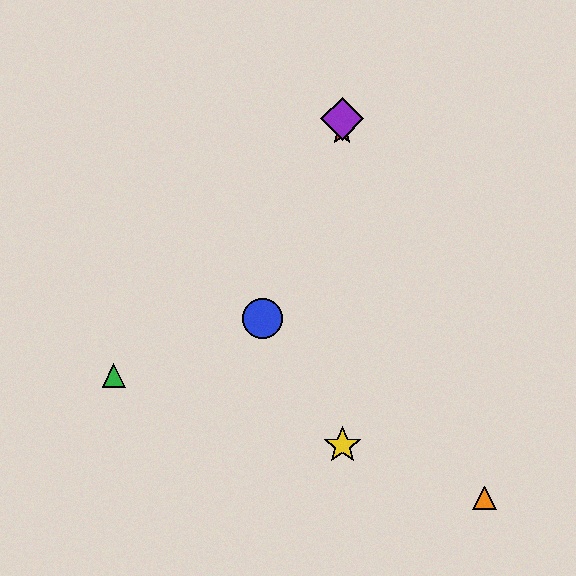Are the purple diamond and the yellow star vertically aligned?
Yes, both are at x≈342.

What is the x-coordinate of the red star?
The red star is at x≈342.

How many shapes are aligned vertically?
3 shapes (the red star, the yellow star, the purple diamond) are aligned vertically.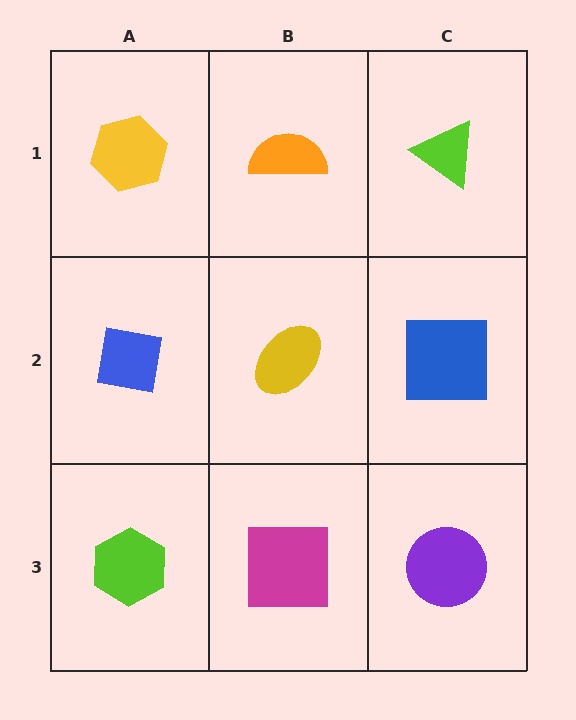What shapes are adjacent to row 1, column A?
A blue square (row 2, column A), an orange semicircle (row 1, column B).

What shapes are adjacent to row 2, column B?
An orange semicircle (row 1, column B), a magenta square (row 3, column B), a blue square (row 2, column A), a blue square (row 2, column C).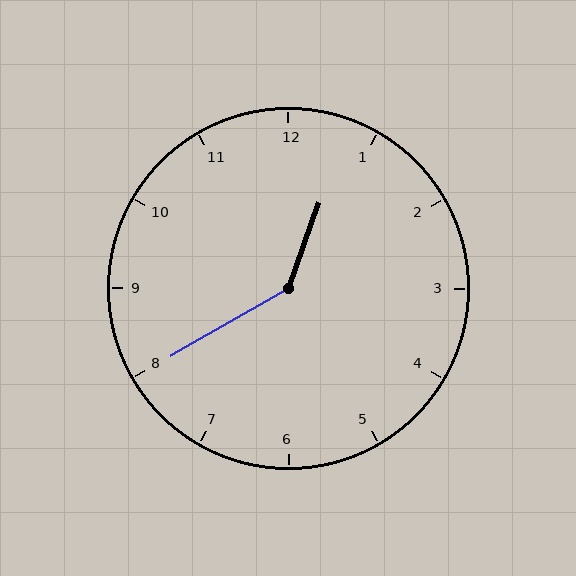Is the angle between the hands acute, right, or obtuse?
It is obtuse.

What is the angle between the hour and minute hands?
Approximately 140 degrees.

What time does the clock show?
12:40.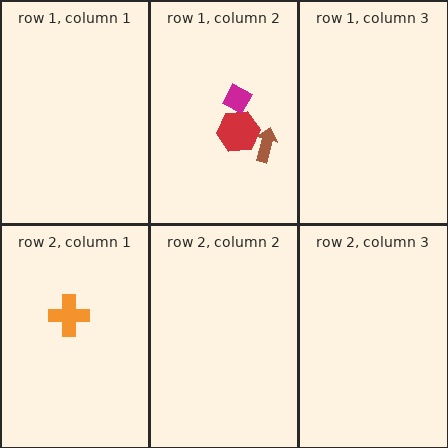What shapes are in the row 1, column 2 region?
The brown arrow, the red hexagon, the magenta diamond.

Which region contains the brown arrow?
The row 1, column 2 region.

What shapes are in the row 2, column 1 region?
The orange cross.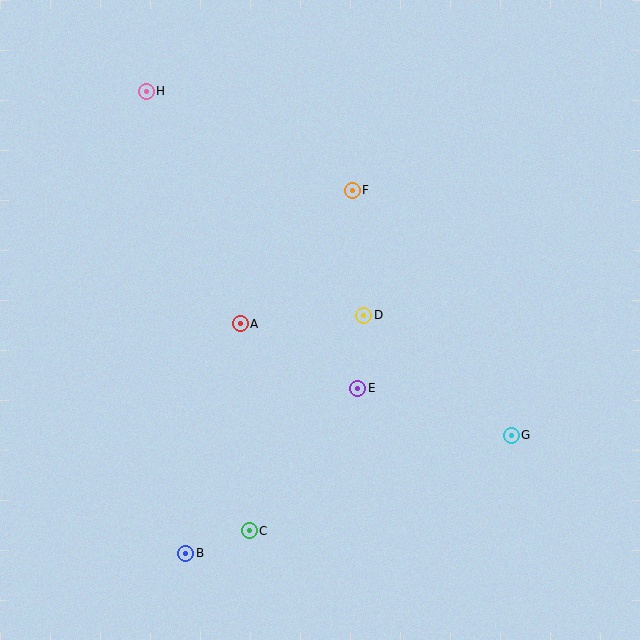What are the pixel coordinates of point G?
Point G is at (511, 435).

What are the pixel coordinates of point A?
Point A is at (240, 324).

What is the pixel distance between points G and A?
The distance between G and A is 293 pixels.